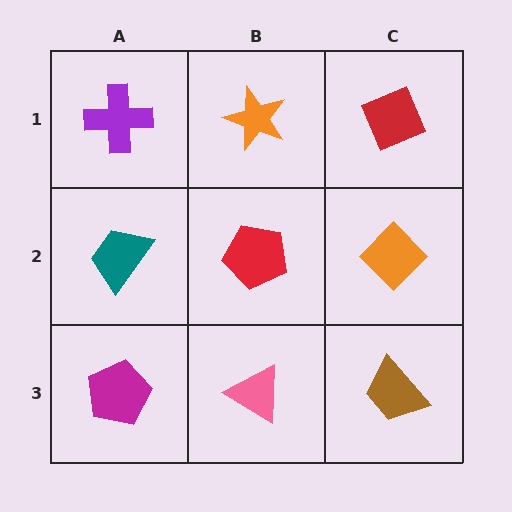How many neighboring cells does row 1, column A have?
2.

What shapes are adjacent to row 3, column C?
An orange diamond (row 2, column C), a pink triangle (row 3, column B).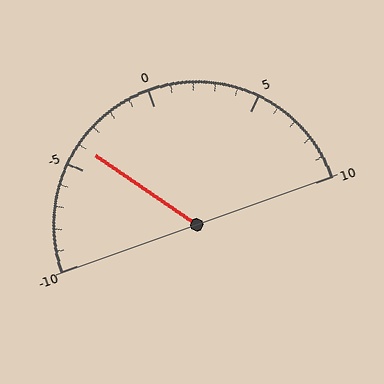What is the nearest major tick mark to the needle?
The nearest major tick mark is -5.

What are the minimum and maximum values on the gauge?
The gauge ranges from -10 to 10.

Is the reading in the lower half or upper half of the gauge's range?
The reading is in the lower half of the range (-10 to 10).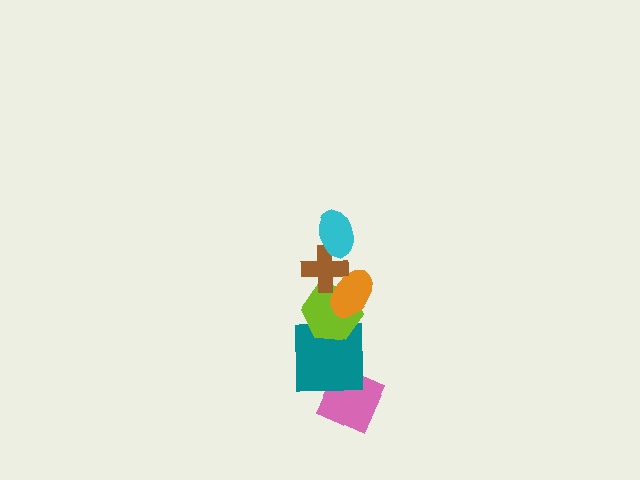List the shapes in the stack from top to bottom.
From top to bottom: the cyan ellipse, the brown cross, the orange ellipse, the lime hexagon, the teal square, the pink diamond.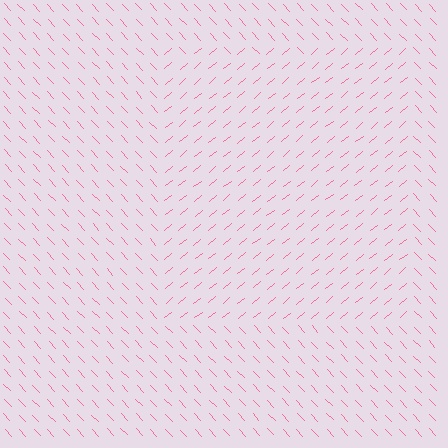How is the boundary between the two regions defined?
The boundary is defined purely by a change in line orientation (approximately 86 degrees difference). All lines are the same color and thickness.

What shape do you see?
I see a rectangle.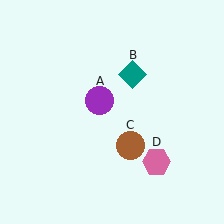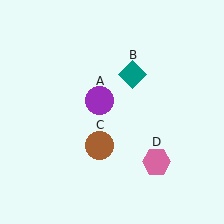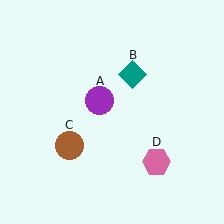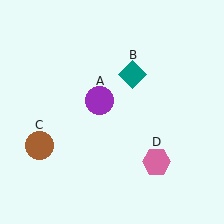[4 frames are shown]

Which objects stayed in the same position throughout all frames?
Purple circle (object A) and teal diamond (object B) and pink hexagon (object D) remained stationary.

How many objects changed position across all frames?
1 object changed position: brown circle (object C).